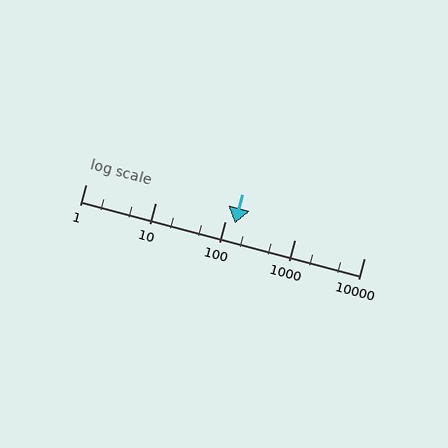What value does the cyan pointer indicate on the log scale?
The pointer indicates approximately 140.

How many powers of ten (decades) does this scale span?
The scale spans 4 decades, from 1 to 10000.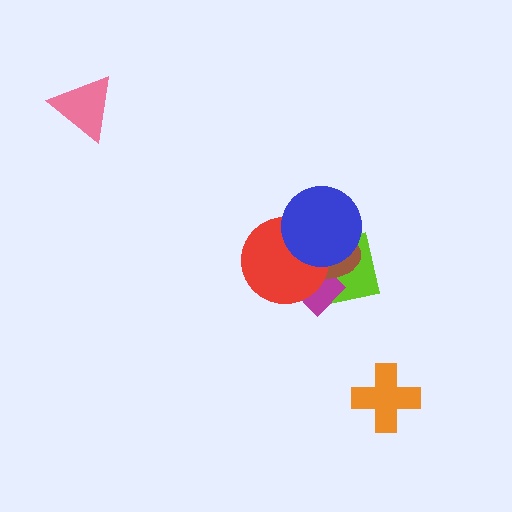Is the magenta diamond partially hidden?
Yes, it is partially covered by another shape.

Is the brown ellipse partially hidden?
Yes, it is partially covered by another shape.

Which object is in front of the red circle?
The blue circle is in front of the red circle.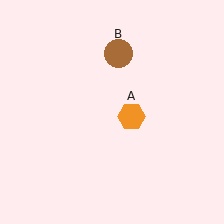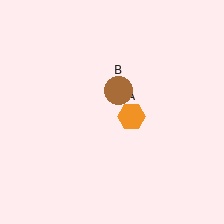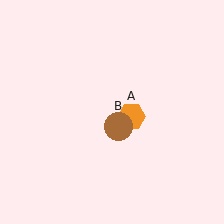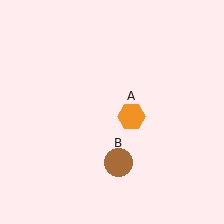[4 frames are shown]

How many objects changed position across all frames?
1 object changed position: brown circle (object B).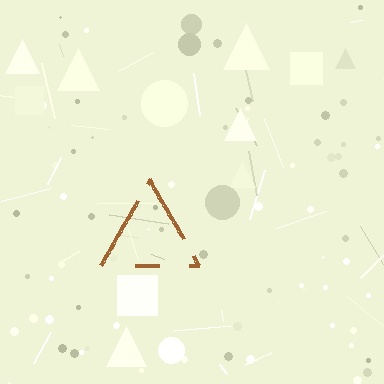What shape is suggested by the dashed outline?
The dashed outline suggests a triangle.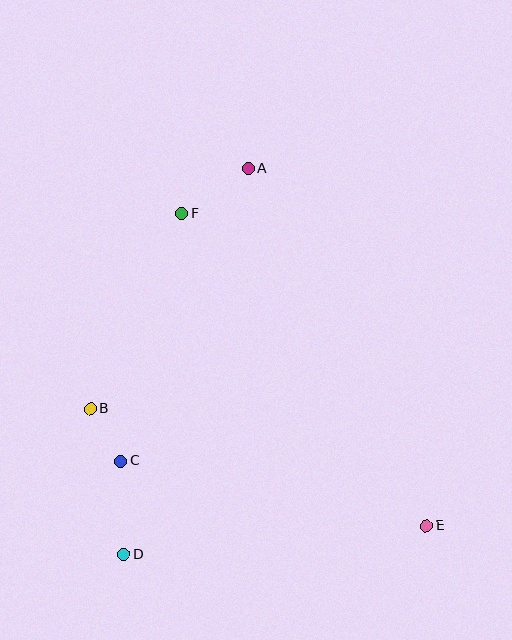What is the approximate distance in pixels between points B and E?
The distance between B and E is approximately 356 pixels.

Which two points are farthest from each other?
Points A and D are farthest from each other.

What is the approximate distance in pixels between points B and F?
The distance between B and F is approximately 215 pixels.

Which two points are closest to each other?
Points B and C are closest to each other.